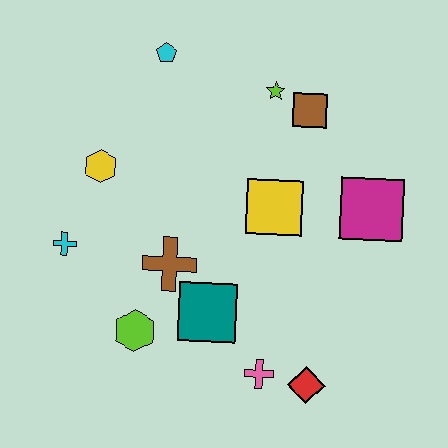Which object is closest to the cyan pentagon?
The lime star is closest to the cyan pentagon.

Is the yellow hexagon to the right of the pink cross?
No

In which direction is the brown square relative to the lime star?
The brown square is to the right of the lime star.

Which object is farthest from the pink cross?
The cyan pentagon is farthest from the pink cross.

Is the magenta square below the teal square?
No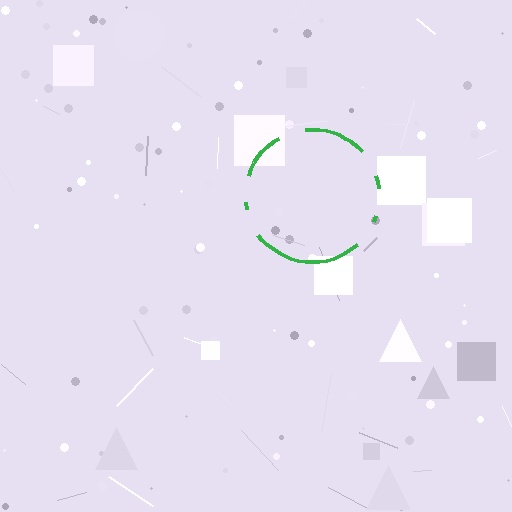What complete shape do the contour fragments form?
The contour fragments form a circle.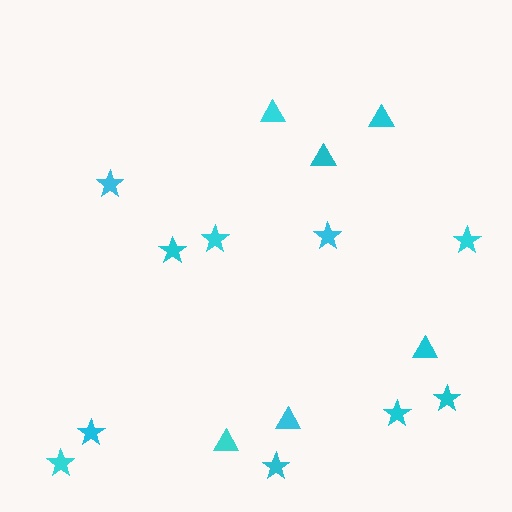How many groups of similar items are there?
There are 2 groups: one group of triangles (6) and one group of stars (10).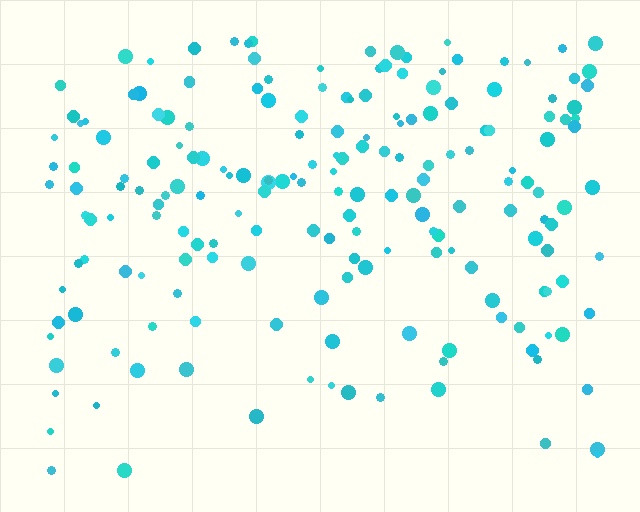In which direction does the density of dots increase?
From bottom to top, with the top side densest.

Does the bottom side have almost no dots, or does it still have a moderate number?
Still a moderate number, just noticeably fewer than the top.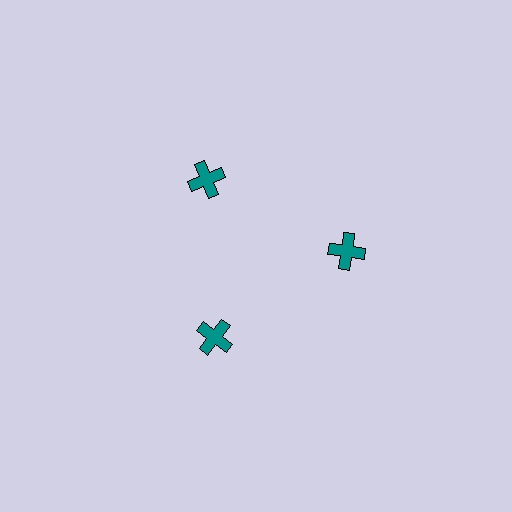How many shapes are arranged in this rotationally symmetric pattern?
There are 3 shapes, arranged in 3 groups of 1.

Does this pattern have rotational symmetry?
Yes, this pattern has 3-fold rotational symmetry. It looks the same after rotating 120 degrees around the center.